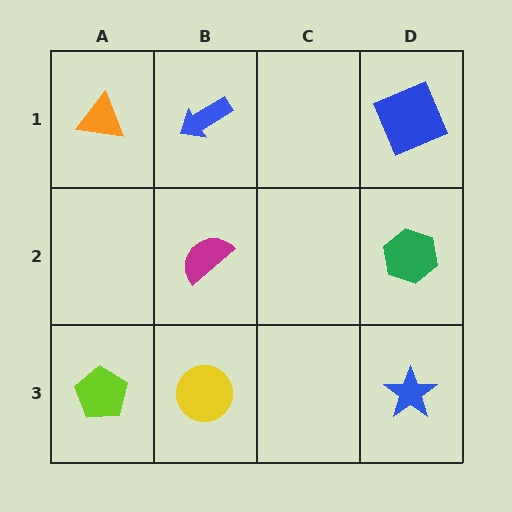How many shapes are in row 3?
3 shapes.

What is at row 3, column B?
A yellow circle.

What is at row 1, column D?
A blue square.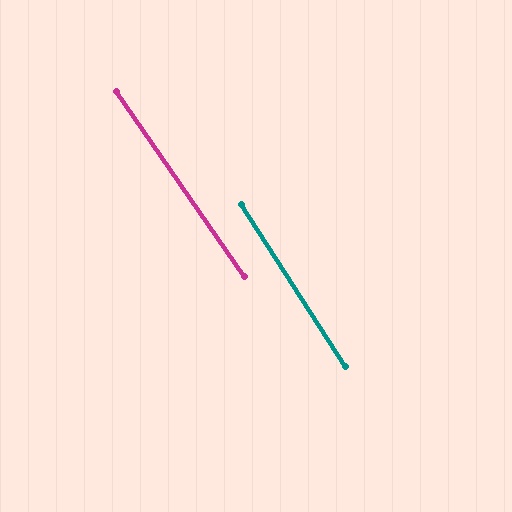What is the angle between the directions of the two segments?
Approximately 2 degrees.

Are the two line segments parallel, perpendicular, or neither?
Parallel — their directions differ by only 2.0°.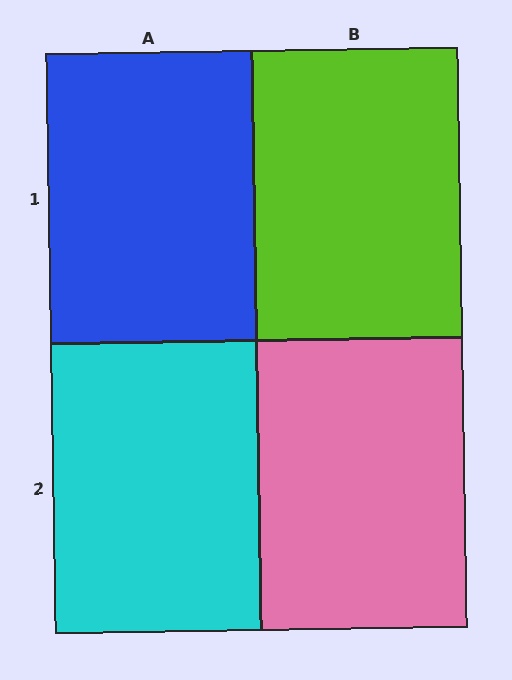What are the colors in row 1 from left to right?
Blue, lime.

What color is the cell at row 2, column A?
Cyan.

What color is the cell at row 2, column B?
Pink.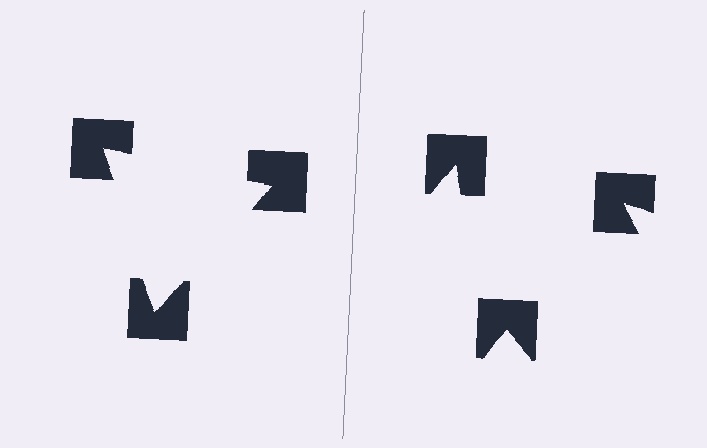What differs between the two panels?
The notched squares are positioned identically on both sides; only the wedge orientations differ. On the left they align to a triangle; on the right they are misaligned.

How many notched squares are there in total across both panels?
6 — 3 on each side.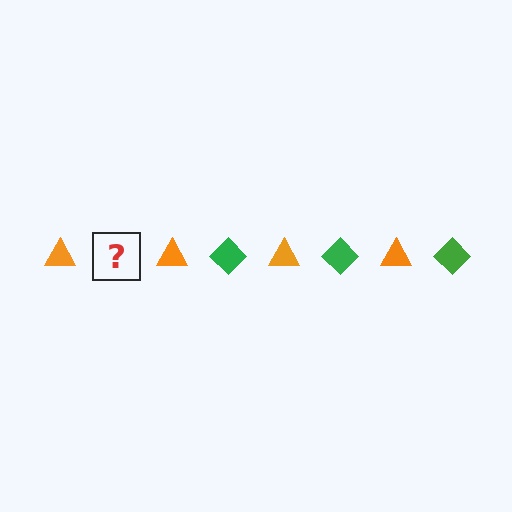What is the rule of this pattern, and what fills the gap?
The rule is that the pattern alternates between orange triangle and green diamond. The gap should be filled with a green diamond.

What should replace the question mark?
The question mark should be replaced with a green diamond.